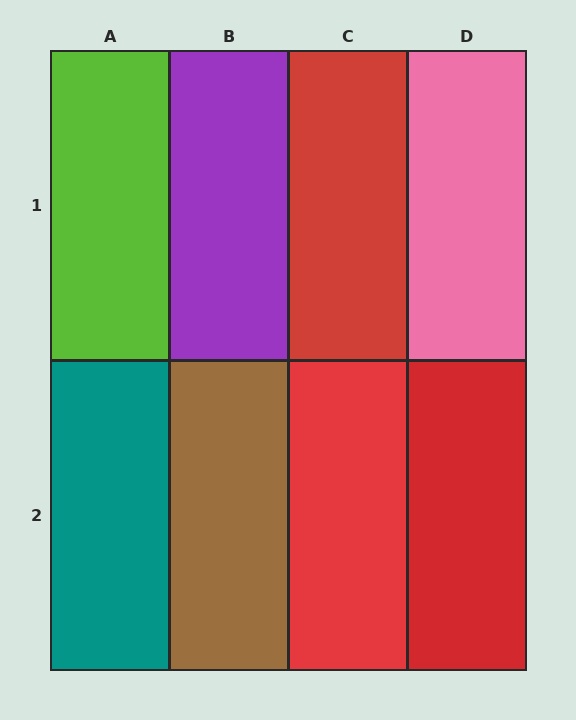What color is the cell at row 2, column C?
Red.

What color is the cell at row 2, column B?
Brown.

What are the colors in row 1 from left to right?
Lime, purple, red, pink.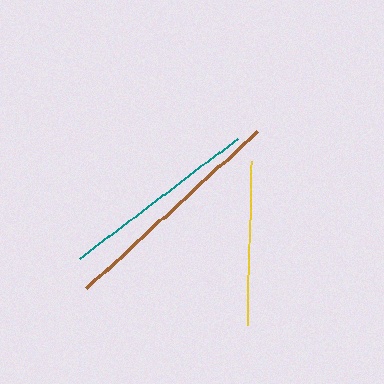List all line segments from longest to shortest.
From longest to shortest: brown, teal, yellow.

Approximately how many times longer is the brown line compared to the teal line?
The brown line is approximately 1.2 times the length of the teal line.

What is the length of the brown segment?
The brown segment is approximately 231 pixels long.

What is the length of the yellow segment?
The yellow segment is approximately 164 pixels long.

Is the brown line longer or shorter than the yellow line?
The brown line is longer than the yellow line.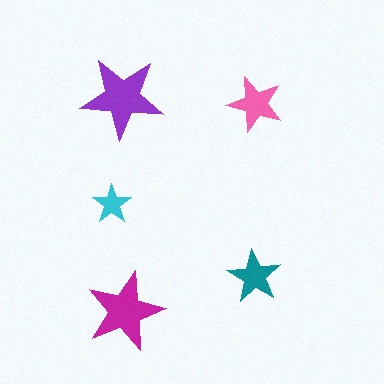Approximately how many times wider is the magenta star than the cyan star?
About 2 times wider.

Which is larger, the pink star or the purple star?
The purple one.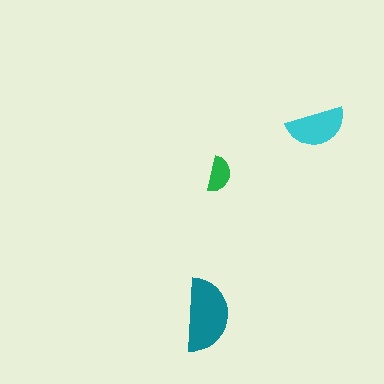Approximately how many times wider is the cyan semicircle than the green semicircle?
About 1.5 times wider.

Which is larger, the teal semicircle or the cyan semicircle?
The teal one.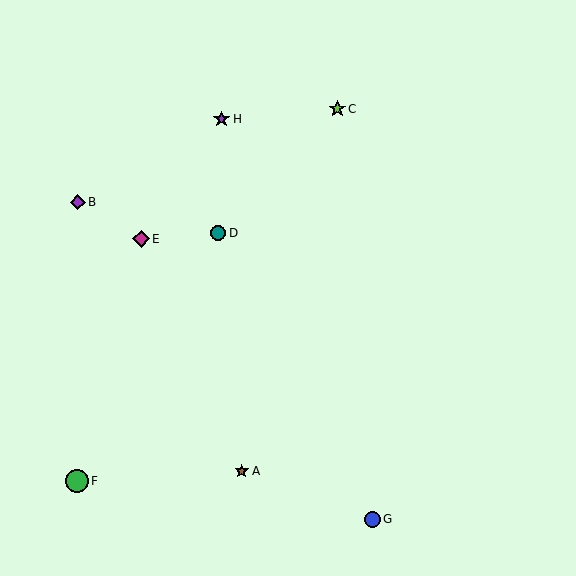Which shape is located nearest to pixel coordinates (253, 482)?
The brown star (labeled A) at (242, 471) is nearest to that location.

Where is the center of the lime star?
The center of the lime star is at (337, 109).